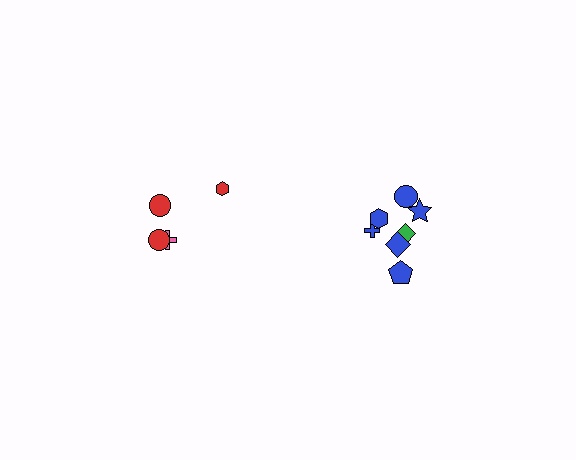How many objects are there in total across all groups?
There are 11 objects.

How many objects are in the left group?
There are 4 objects.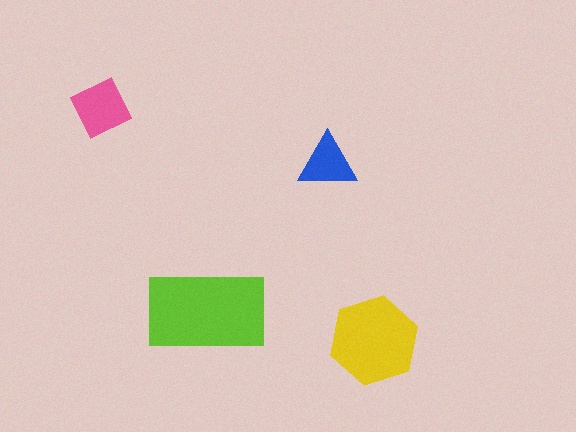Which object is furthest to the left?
The pink diamond is leftmost.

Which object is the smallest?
The blue triangle.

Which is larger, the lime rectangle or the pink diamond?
The lime rectangle.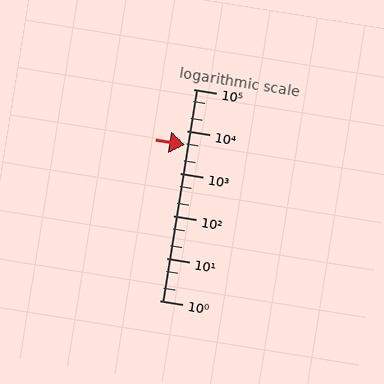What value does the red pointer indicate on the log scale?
The pointer indicates approximately 4700.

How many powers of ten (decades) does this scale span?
The scale spans 5 decades, from 1 to 100000.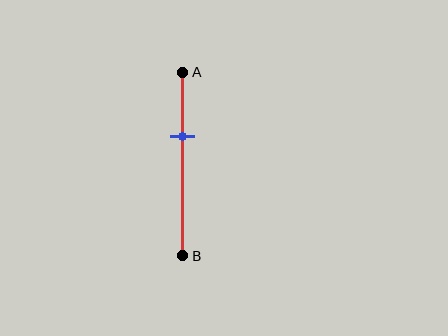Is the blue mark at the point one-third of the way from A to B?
Yes, the mark is approximately at the one-third point.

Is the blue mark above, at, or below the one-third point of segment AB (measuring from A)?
The blue mark is approximately at the one-third point of segment AB.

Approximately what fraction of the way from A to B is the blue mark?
The blue mark is approximately 35% of the way from A to B.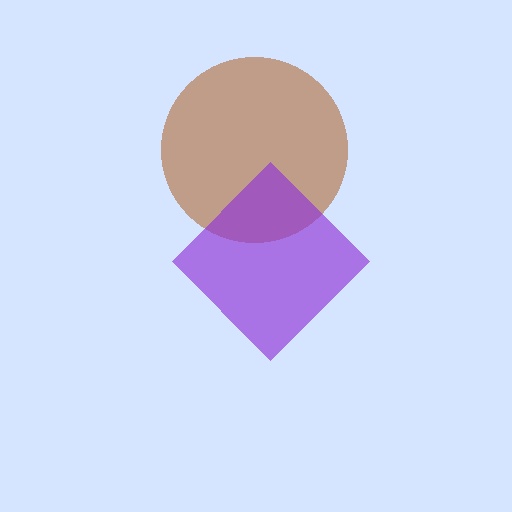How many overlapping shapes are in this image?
There are 2 overlapping shapes in the image.